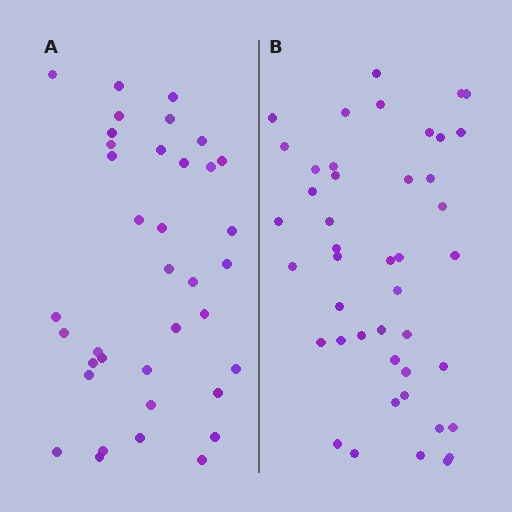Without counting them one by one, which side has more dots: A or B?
Region B (the right region) has more dots.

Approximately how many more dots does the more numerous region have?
Region B has roughly 8 or so more dots than region A.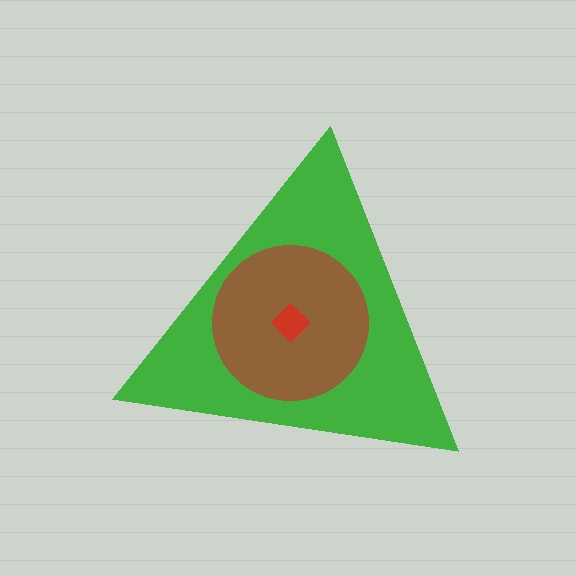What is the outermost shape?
The green triangle.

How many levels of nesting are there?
3.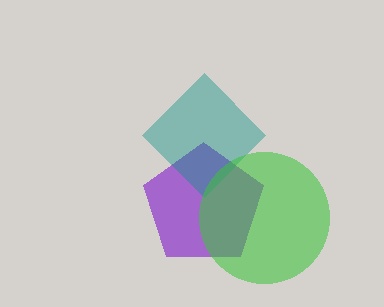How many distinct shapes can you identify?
There are 3 distinct shapes: a purple pentagon, a teal diamond, a green circle.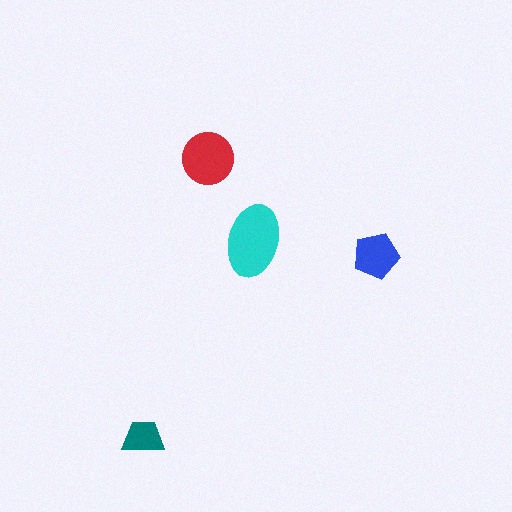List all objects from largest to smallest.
The cyan ellipse, the red circle, the blue pentagon, the teal trapezoid.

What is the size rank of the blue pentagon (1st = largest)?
3rd.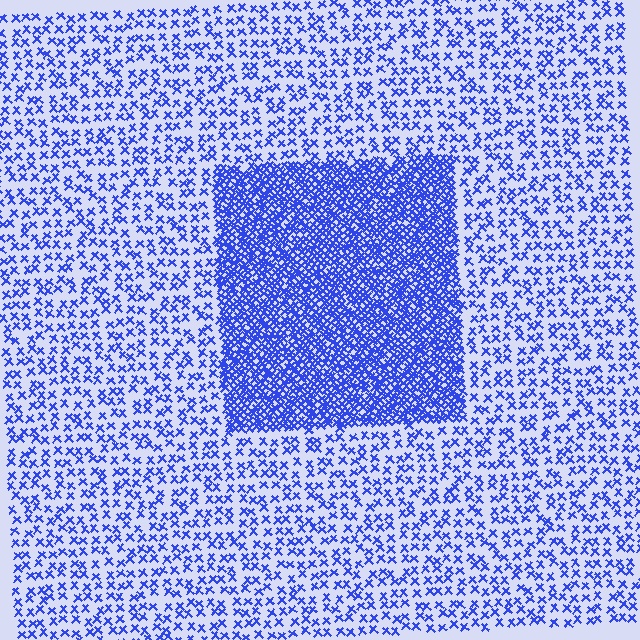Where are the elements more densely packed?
The elements are more densely packed inside the rectangle boundary.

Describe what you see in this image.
The image contains small blue elements arranged at two different densities. A rectangle-shaped region is visible where the elements are more densely packed than the surrounding area.